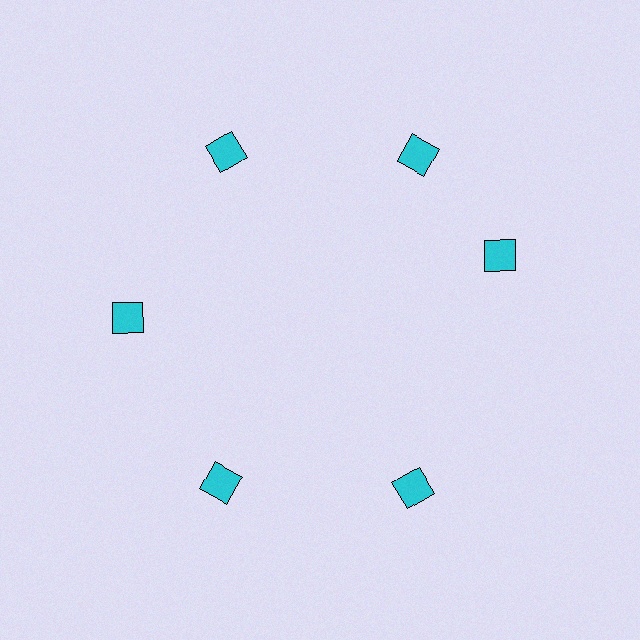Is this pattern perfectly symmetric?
No. The 6 cyan squares are arranged in a ring, but one element near the 3 o'clock position is rotated out of alignment along the ring, breaking the 6-fold rotational symmetry.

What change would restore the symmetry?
The symmetry would be restored by rotating it back into even spacing with its neighbors so that all 6 squares sit at equal angles and equal distance from the center.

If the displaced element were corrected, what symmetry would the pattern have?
It would have 6-fold rotational symmetry — the pattern would map onto itself every 60 degrees.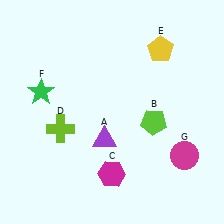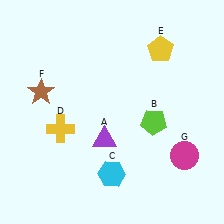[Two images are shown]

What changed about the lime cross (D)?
In Image 1, D is lime. In Image 2, it changed to yellow.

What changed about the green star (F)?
In Image 1, F is green. In Image 2, it changed to brown.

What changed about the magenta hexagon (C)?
In Image 1, C is magenta. In Image 2, it changed to cyan.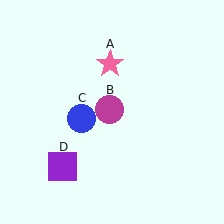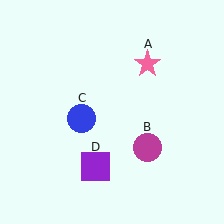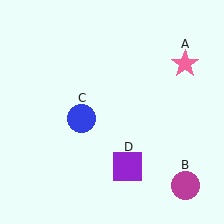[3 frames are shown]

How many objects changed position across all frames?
3 objects changed position: pink star (object A), magenta circle (object B), purple square (object D).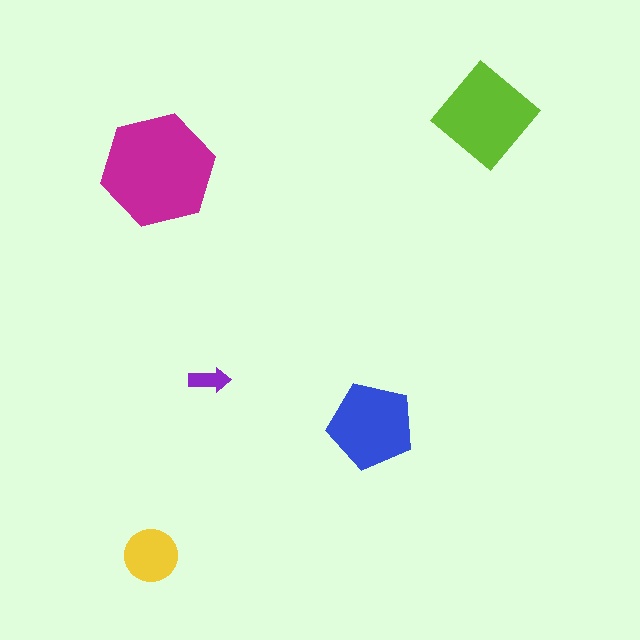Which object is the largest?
The magenta hexagon.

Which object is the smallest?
The purple arrow.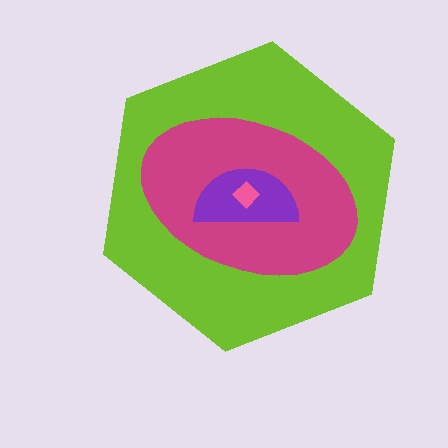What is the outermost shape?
The lime hexagon.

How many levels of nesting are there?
4.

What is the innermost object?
The pink diamond.